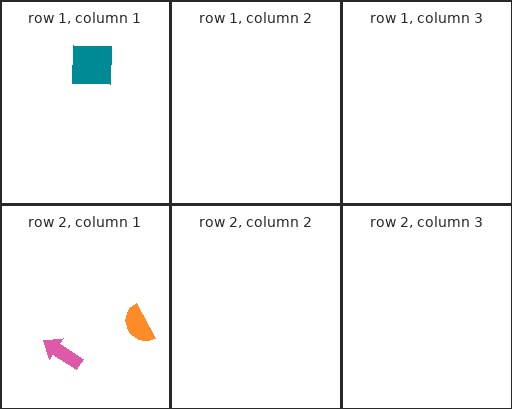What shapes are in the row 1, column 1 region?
The teal square.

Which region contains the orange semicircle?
The row 2, column 1 region.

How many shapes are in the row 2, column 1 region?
2.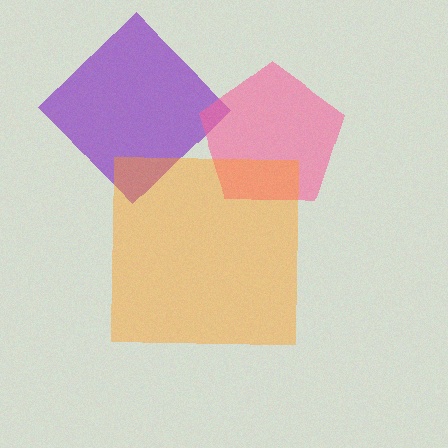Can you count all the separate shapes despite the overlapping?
Yes, there are 3 separate shapes.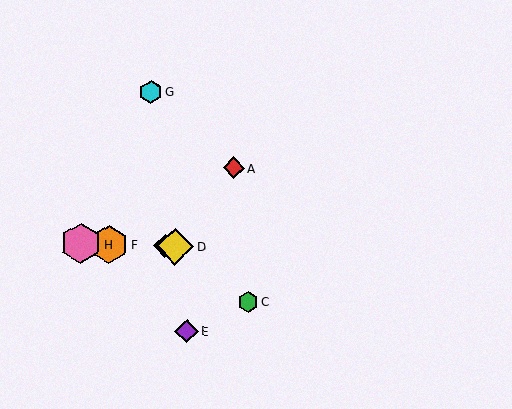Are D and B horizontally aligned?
Yes, both are at y≈246.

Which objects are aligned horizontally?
Objects B, D, F, H are aligned horizontally.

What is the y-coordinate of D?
Object D is at y≈246.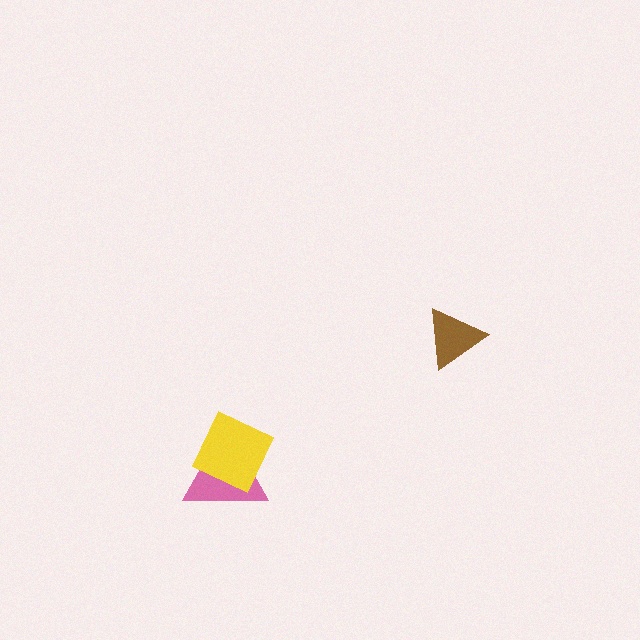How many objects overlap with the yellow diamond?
1 object overlaps with the yellow diamond.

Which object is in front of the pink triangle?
The yellow diamond is in front of the pink triangle.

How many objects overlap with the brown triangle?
0 objects overlap with the brown triangle.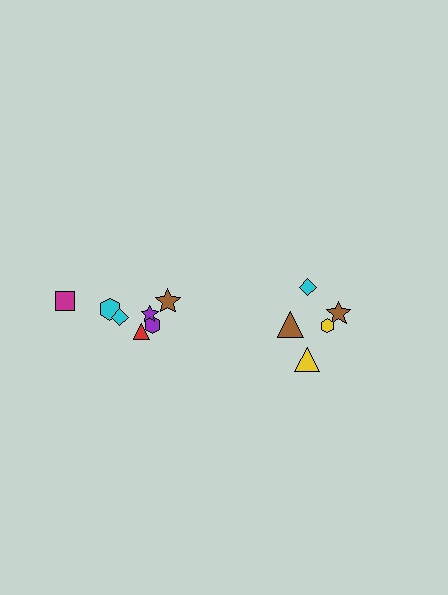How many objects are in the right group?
There are 5 objects.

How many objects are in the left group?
There are 7 objects.